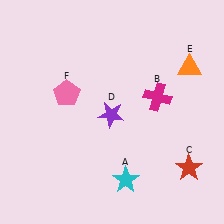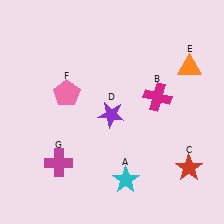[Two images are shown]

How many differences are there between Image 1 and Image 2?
There is 1 difference between the two images.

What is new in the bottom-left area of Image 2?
A magenta cross (G) was added in the bottom-left area of Image 2.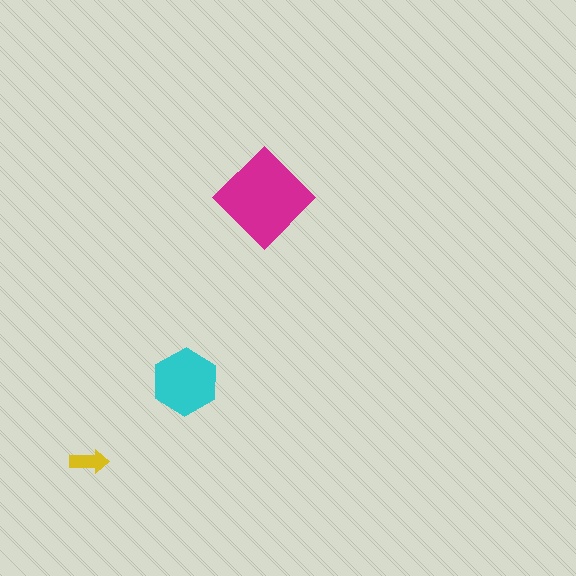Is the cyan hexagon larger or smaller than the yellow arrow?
Larger.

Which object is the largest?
The magenta diamond.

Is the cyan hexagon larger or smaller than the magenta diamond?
Smaller.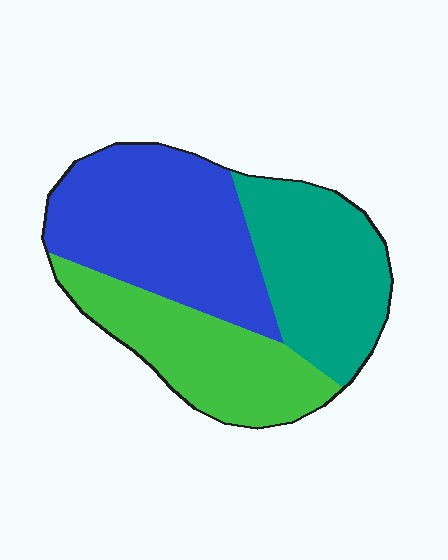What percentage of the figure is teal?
Teal covers roughly 30% of the figure.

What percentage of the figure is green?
Green covers 29% of the figure.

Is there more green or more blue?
Blue.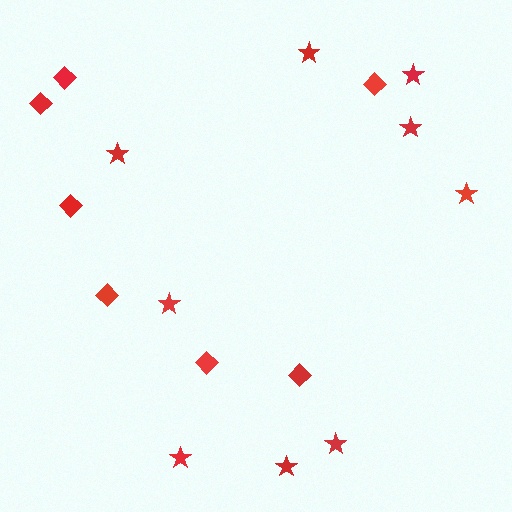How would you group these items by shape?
There are 2 groups: one group of stars (9) and one group of diamonds (7).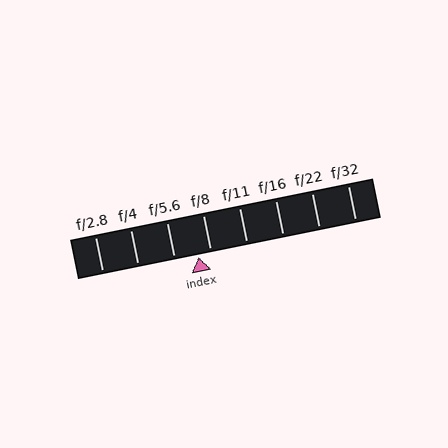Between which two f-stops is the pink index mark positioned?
The index mark is between f/5.6 and f/8.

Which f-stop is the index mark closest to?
The index mark is closest to f/8.